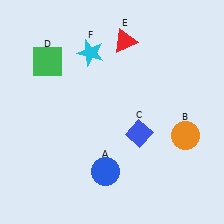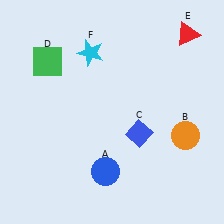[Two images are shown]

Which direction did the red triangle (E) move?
The red triangle (E) moved right.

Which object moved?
The red triangle (E) moved right.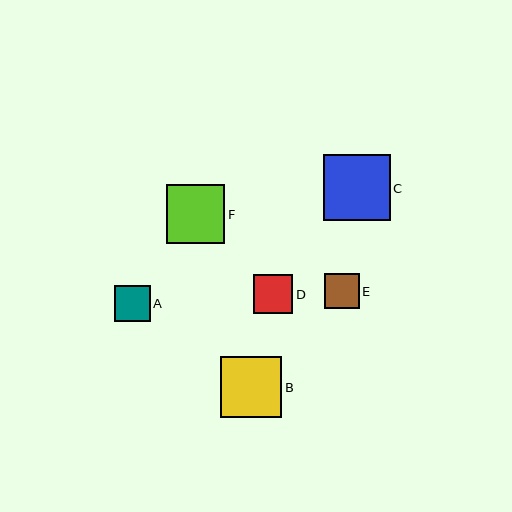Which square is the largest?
Square C is the largest with a size of approximately 66 pixels.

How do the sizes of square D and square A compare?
Square D and square A are approximately the same size.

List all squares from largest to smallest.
From largest to smallest: C, B, F, D, A, E.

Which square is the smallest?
Square E is the smallest with a size of approximately 35 pixels.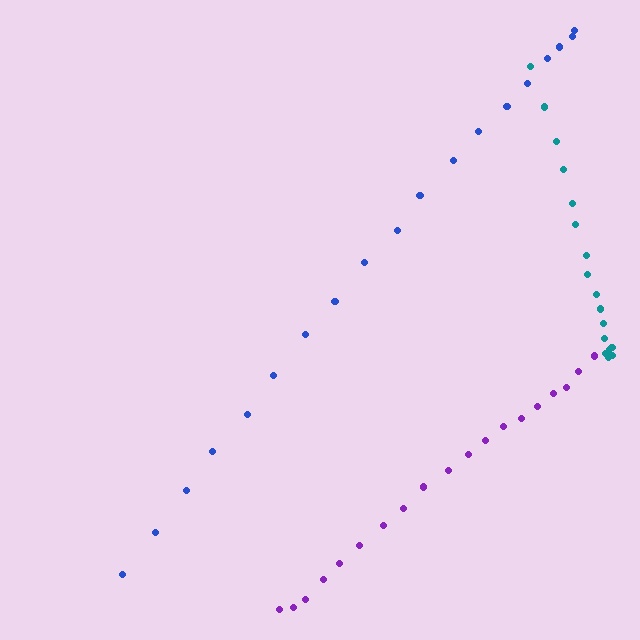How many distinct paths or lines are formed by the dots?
There are 3 distinct paths.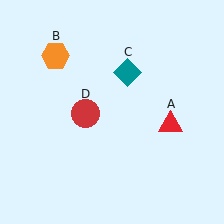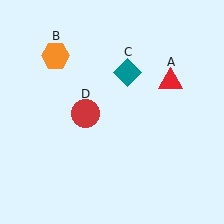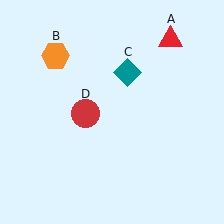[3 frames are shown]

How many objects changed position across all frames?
1 object changed position: red triangle (object A).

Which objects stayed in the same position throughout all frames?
Orange hexagon (object B) and teal diamond (object C) and red circle (object D) remained stationary.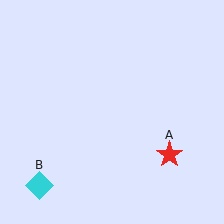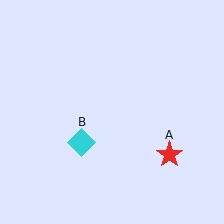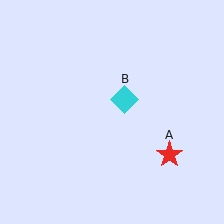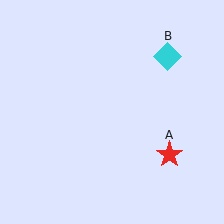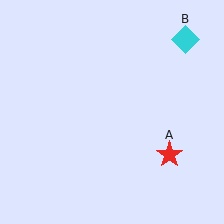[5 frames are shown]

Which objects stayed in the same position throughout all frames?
Red star (object A) remained stationary.